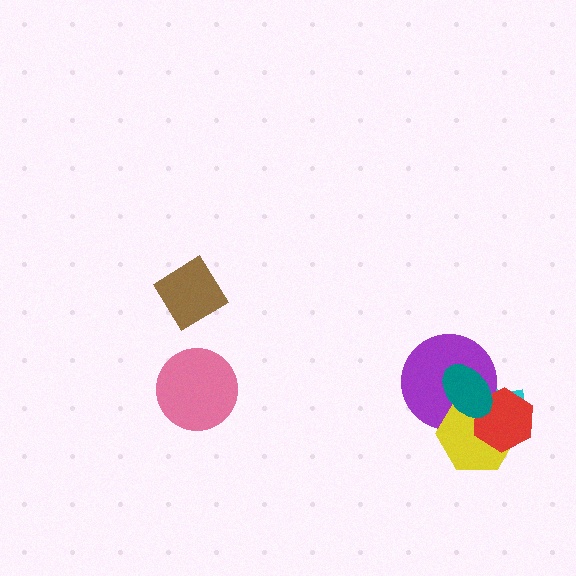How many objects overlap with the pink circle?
0 objects overlap with the pink circle.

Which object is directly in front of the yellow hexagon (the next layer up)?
The red hexagon is directly in front of the yellow hexagon.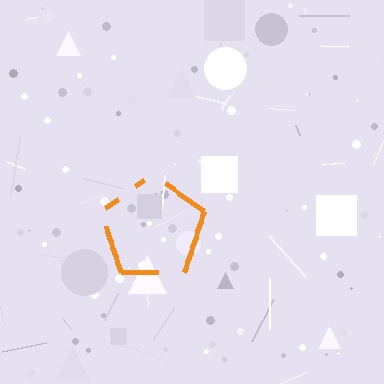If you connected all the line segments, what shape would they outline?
They would outline a pentagon.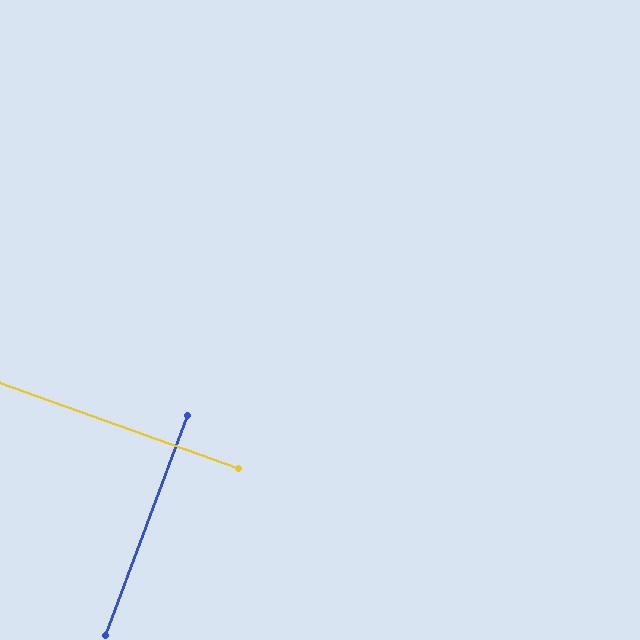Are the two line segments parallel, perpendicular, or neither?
Perpendicular — they meet at approximately 89°.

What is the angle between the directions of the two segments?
Approximately 89 degrees.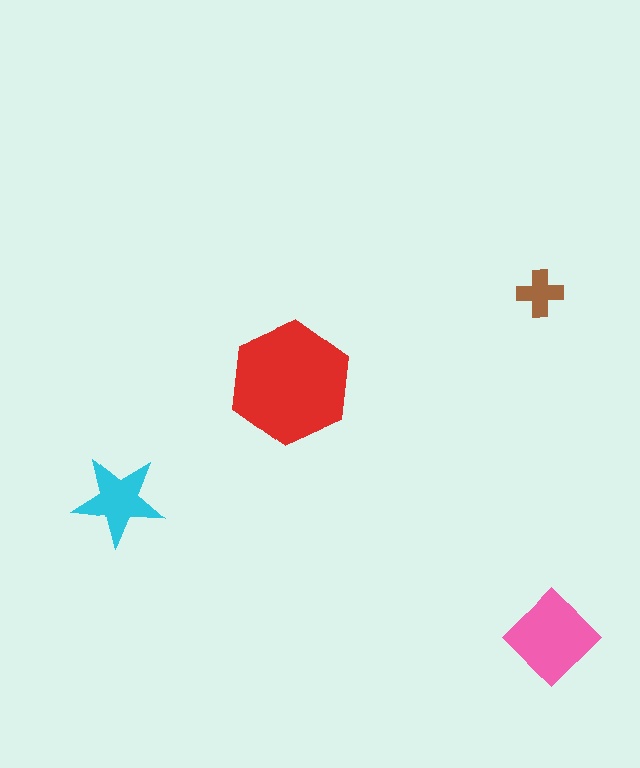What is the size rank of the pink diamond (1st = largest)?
2nd.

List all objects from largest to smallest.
The red hexagon, the pink diamond, the cyan star, the brown cross.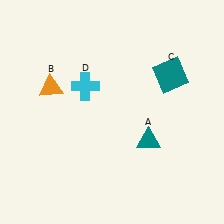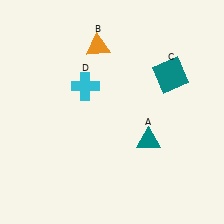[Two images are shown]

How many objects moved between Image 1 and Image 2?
1 object moved between the two images.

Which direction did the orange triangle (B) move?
The orange triangle (B) moved right.